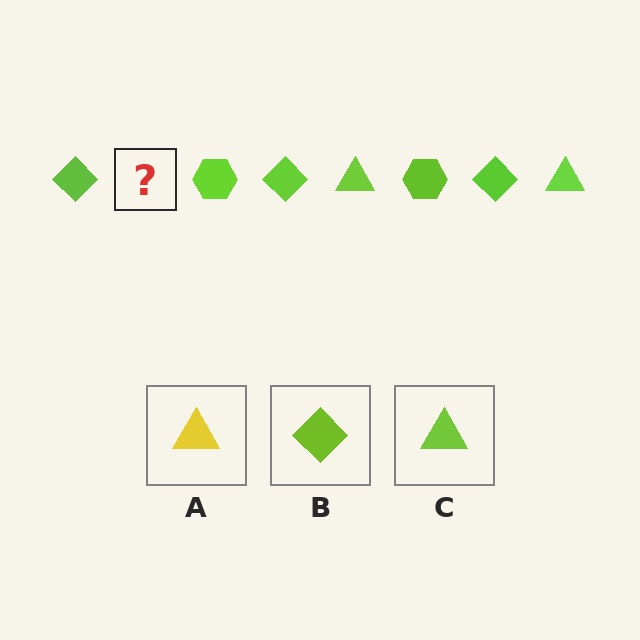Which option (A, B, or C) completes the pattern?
C.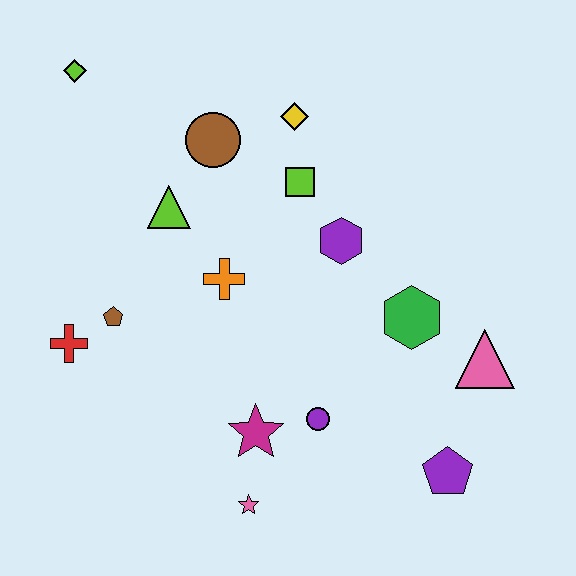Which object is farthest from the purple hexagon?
The lime diamond is farthest from the purple hexagon.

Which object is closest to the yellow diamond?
The lime square is closest to the yellow diamond.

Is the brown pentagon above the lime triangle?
No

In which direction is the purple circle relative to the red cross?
The purple circle is to the right of the red cross.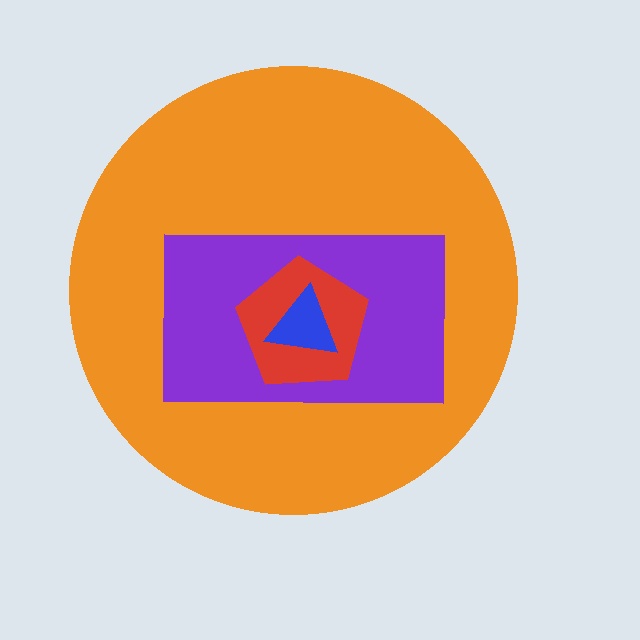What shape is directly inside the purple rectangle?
The red pentagon.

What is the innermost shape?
The blue triangle.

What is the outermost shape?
The orange circle.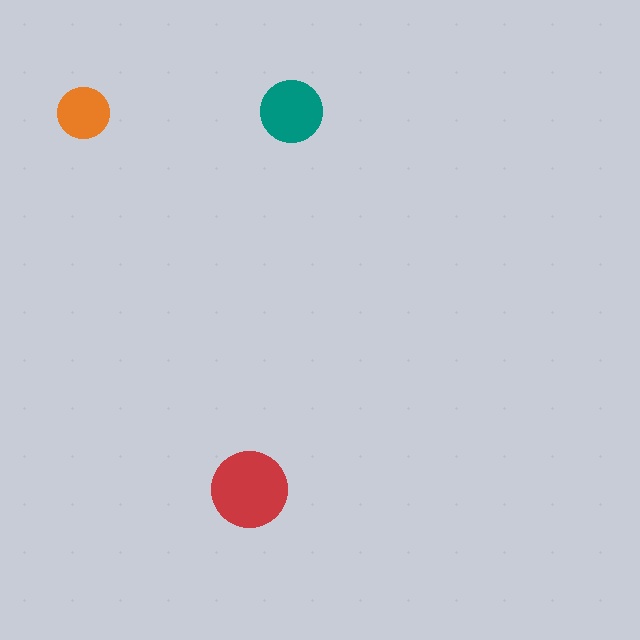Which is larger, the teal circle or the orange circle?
The teal one.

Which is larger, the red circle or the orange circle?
The red one.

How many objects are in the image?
There are 3 objects in the image.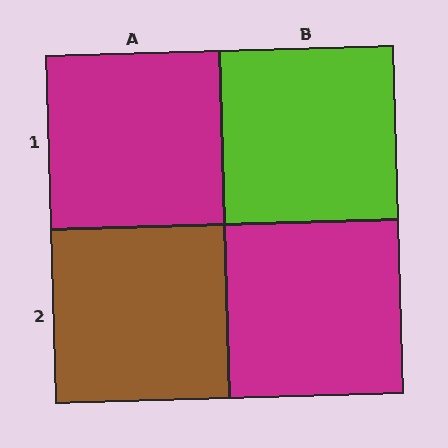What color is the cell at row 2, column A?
Brown.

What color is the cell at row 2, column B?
Magenta.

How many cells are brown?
1 cell is brown.